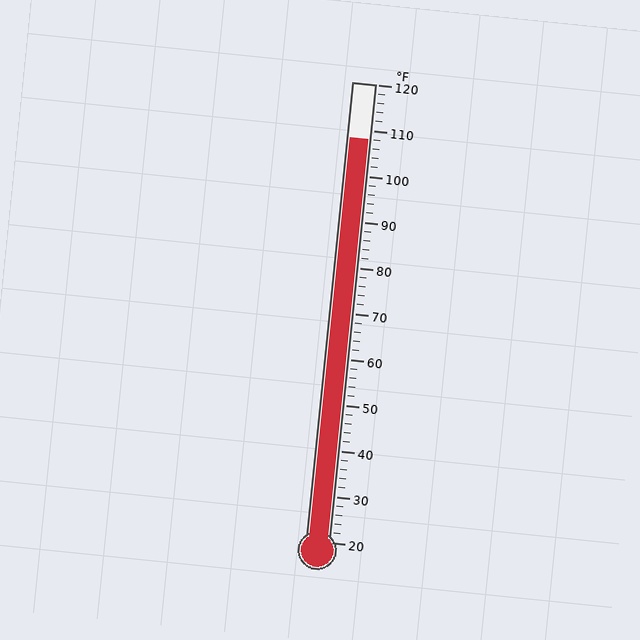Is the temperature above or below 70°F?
The temperature is above 70°F.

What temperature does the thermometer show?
The thermometer shows approximately 108°F.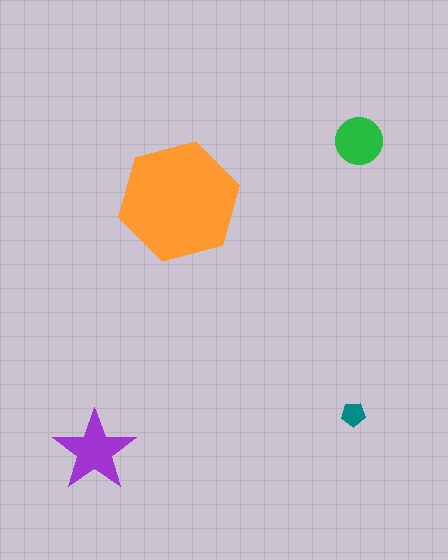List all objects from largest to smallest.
The orange hexagon, the purple star, the green circle, the teal pentagon.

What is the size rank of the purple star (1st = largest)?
2nd.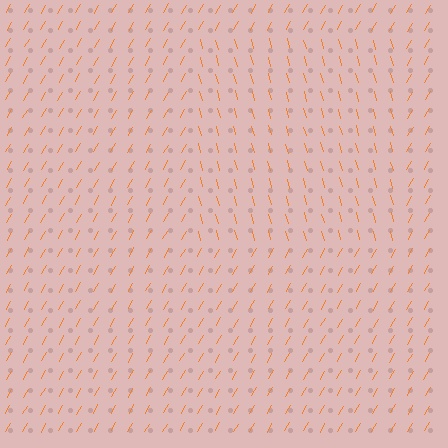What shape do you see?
I see a rectangle.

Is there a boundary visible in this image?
Yes, there is a texture boundary formed by a change in line orientation.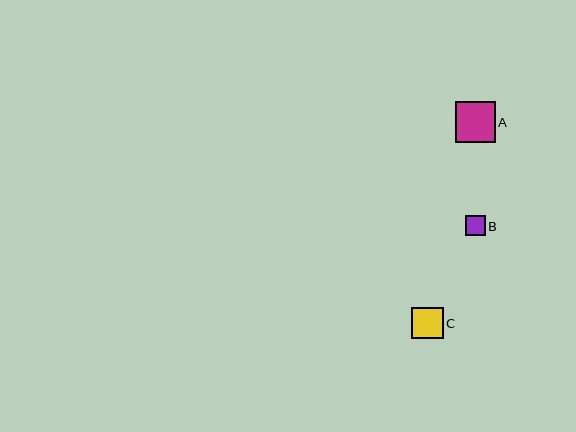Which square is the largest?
Square A is the largest with a size of approximately 40 pixels.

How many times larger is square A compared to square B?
Square A is approximately 2.0 times the size of square B.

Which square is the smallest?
Square B is the smallest with a size of approximately 20 pixels.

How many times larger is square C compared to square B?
Square C is approximately 1.6 times the size of square B.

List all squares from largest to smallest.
From largest to smallest: A, C, B.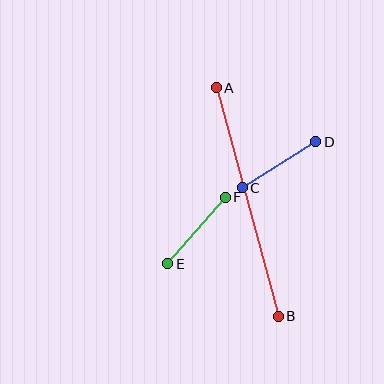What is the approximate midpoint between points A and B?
The midpoint is at approximately (247, 202) pixels.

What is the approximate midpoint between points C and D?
The midpoint is at approximately (279, 165) pixels.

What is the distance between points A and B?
The distance is approximately 237 pixels.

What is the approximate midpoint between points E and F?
The midpoint is at approximately (197, 231) pixels.